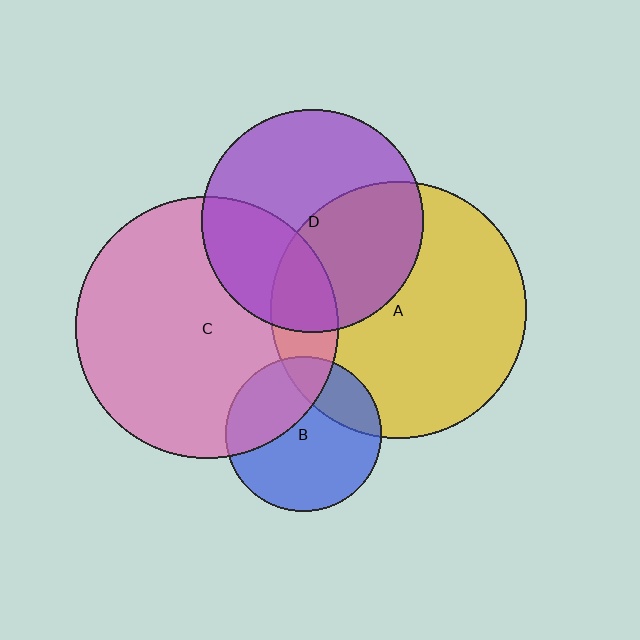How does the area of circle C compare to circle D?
Approximately 1.4 times.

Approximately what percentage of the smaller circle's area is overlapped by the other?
Approximately 30%.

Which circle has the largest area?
Circle C (pink).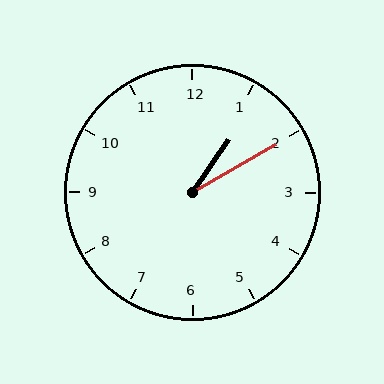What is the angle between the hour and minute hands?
Approximately 25 degrees.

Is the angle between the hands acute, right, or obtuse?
It is acute.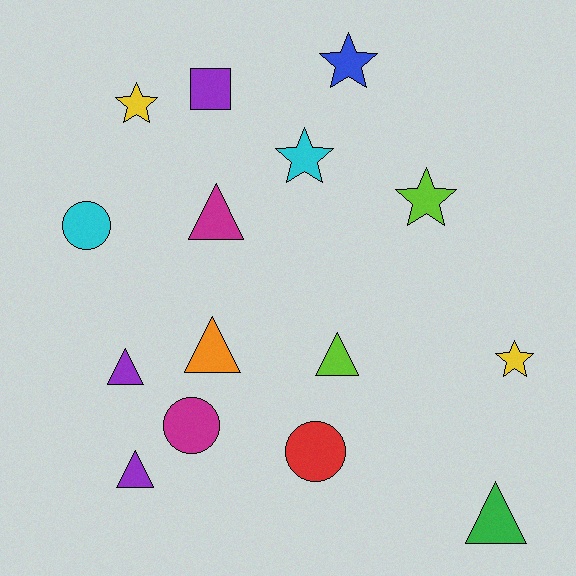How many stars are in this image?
There are 5 stars.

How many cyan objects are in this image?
There are 2 cyan objects.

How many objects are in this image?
There are 15 objects.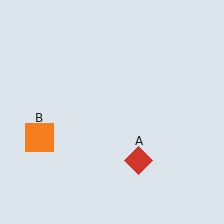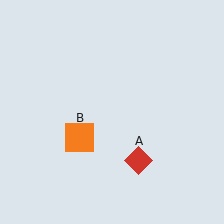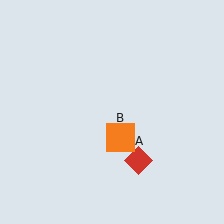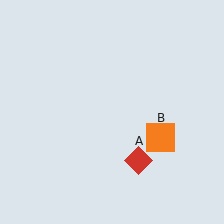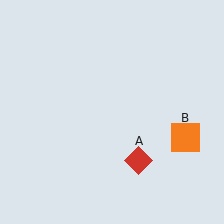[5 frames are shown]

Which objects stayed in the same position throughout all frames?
Red diamond (object A) remained stationary.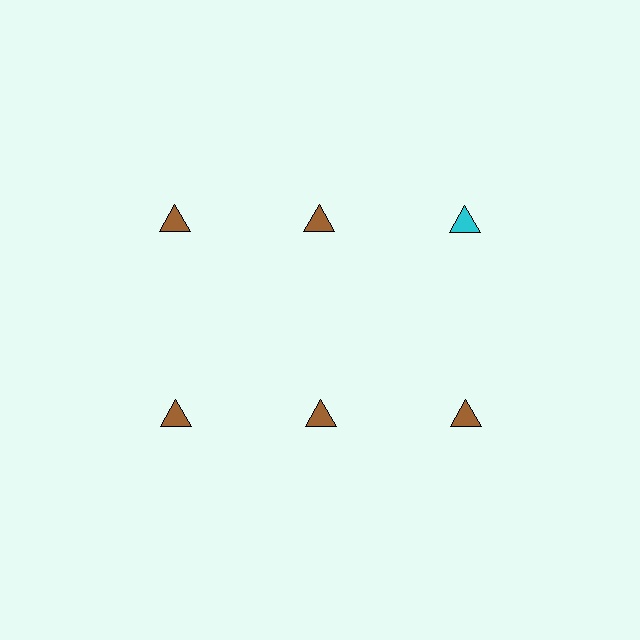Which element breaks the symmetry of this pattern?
The cyan triangle in the top row, center column breaks the symmetry. All other shapes are brown triangles.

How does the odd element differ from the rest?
It has a different color: cyan instead of brown.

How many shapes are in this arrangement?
There are 6 shapes arranged in a grid pattern.